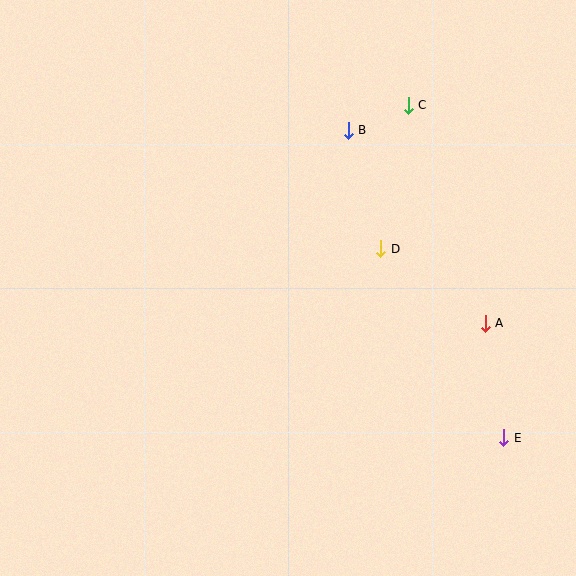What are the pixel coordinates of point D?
Point D is at (381, 249).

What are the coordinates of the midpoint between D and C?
The midpoint between D and C is at (395, 177).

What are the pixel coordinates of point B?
Point B is at (348, 130).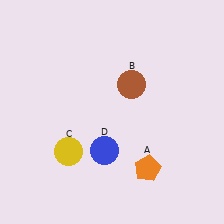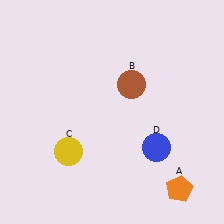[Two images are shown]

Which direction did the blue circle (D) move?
The blue circle (D) moved right.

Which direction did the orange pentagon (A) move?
The orange pentagon (A) moved right.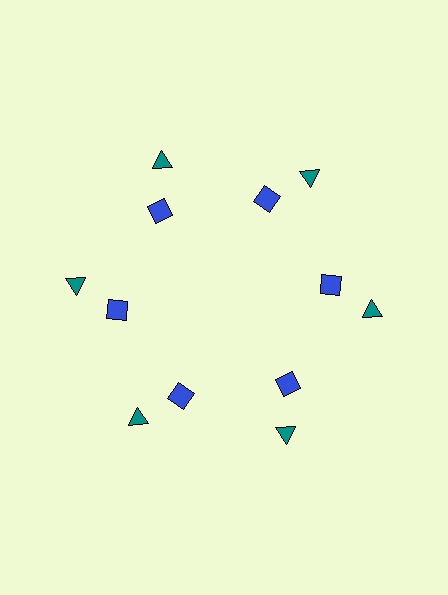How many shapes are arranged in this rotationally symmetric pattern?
There are 12 shapes, arranged in 6 groups of 2.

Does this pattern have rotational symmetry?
Yes, this pattern has 6-fold rotational symmetry. It looks the same after rotating 60 degrees around the center.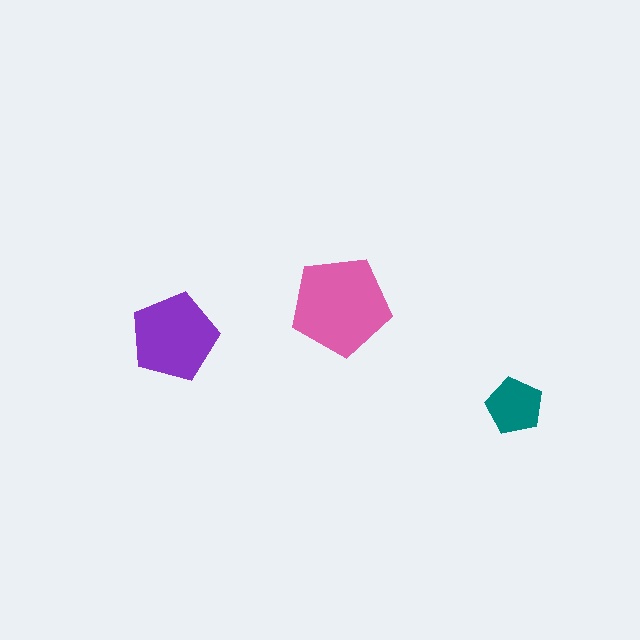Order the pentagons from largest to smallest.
the pink one, the purple one, the teal one.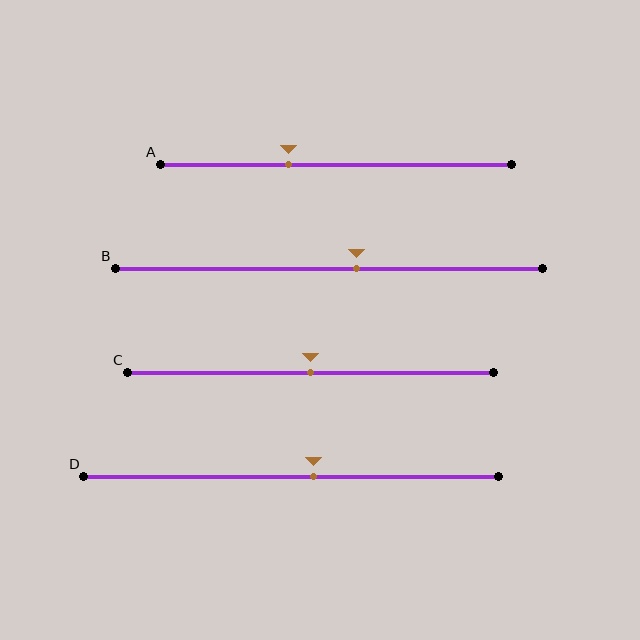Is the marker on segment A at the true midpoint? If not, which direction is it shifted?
No, the marker on segment A is shifted to the left by about 14% of the segment length.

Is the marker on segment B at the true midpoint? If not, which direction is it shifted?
No, the marker on segment B is shifted to the right by about 7% of the segment length.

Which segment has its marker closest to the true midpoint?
Segment C has its marker closest to the true midpoint.